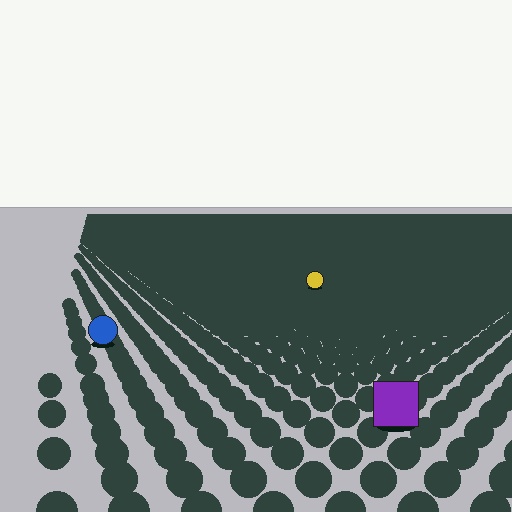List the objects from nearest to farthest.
From nearest to farthest: the purple square, the blue circle, the yellow circle.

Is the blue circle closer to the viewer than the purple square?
No. The purple square is closer — you can tell from the texture gradient: the ground texture is coarser near it.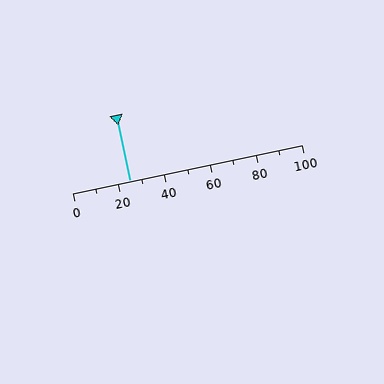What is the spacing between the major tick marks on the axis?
The major ticks are spaced 20 apart.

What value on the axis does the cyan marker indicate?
The marker indicates approximately 25.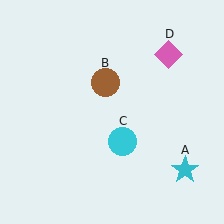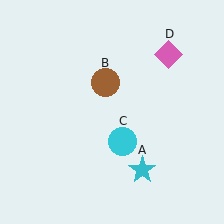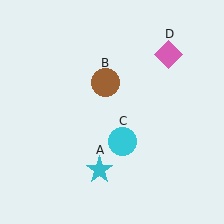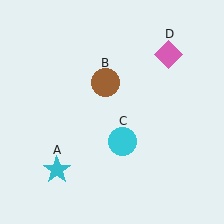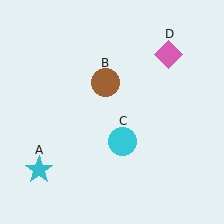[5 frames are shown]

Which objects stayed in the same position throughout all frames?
Brown circle (object B) and cyan circle (object C) and pink diamond (object D) remained stationary.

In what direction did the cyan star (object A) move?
The cyan star (object A) moved left.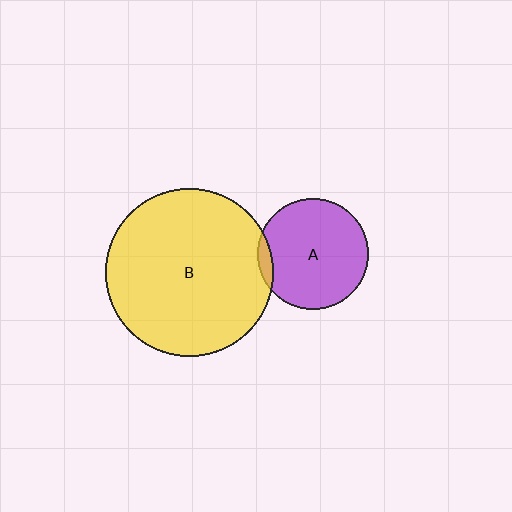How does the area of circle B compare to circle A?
Approximately 2.3 times.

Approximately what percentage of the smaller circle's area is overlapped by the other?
Approximately 5%.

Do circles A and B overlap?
Yes.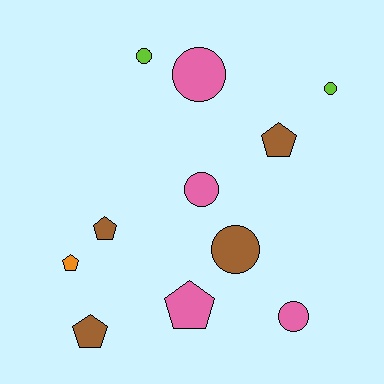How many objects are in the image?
There are 11 objects.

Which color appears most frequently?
Brown, with 4 objects.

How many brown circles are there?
There is 1 brown circle.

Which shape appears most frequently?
Circle, with 6 objects.